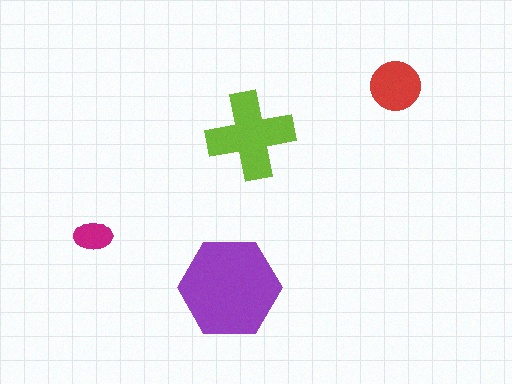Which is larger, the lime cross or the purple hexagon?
The purple hexagon.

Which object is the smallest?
The magenta ellipse.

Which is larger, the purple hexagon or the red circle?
The purple hexagon.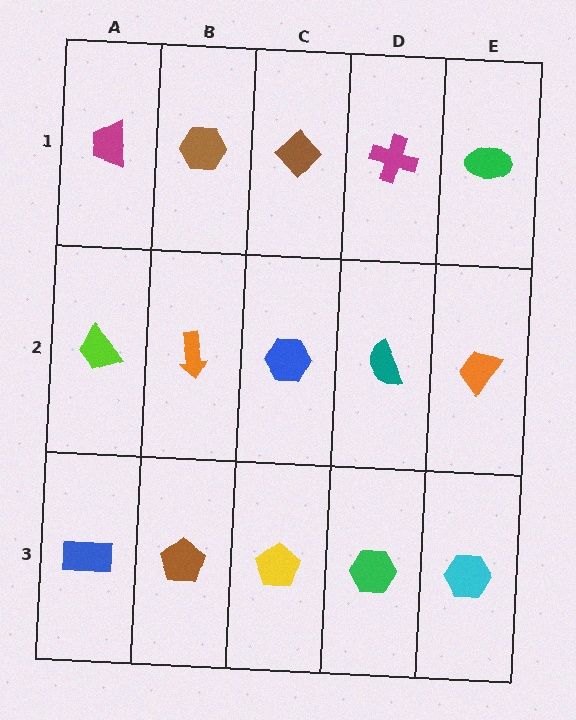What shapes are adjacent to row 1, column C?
A blue hexagon (row 2, column C), a brown hexagon (row 1, column B), a magenta cross (row 1, column D).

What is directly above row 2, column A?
A magenta trapezoid.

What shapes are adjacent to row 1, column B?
An orange arrow (row 2, column B), a magenta trapezoid (row 1, column A), a brown diamond (row 1, column C).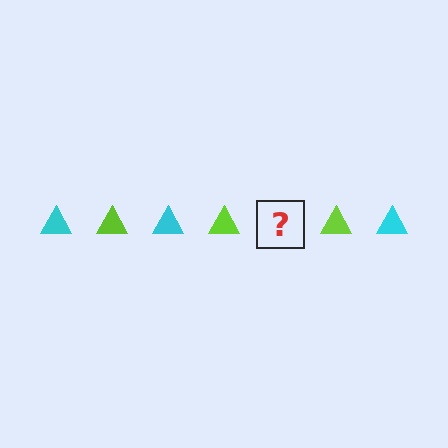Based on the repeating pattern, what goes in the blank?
The blank should be a cyan triangle.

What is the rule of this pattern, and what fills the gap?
The rule is that the pattern cycles through cyan, lime triangles. The gap should be filled with a cyan triangle.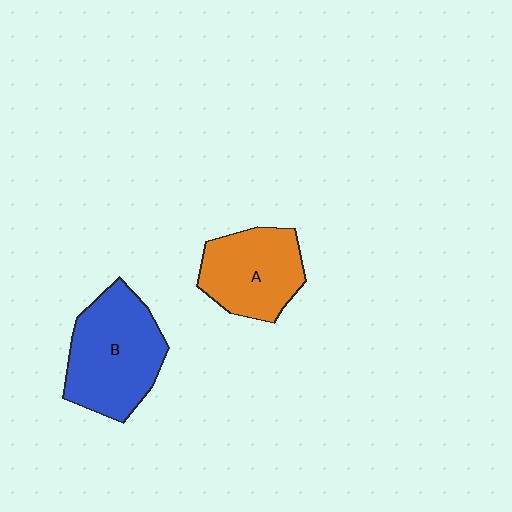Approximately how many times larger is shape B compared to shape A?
Approximately 1.3 times.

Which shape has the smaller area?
Shape A (orange).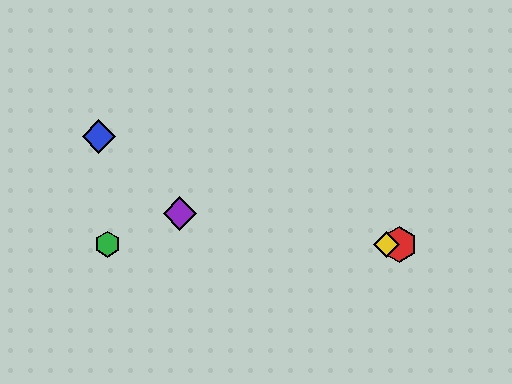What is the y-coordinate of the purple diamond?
The purple diamond is at y≈214.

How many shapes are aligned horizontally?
3 shapes (the red hexagon, the green hexagon, the yellow diamond) are aligned horizontally.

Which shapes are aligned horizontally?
The red hexagon, the green hexagon, the yellow diamond are aligned horizontally.